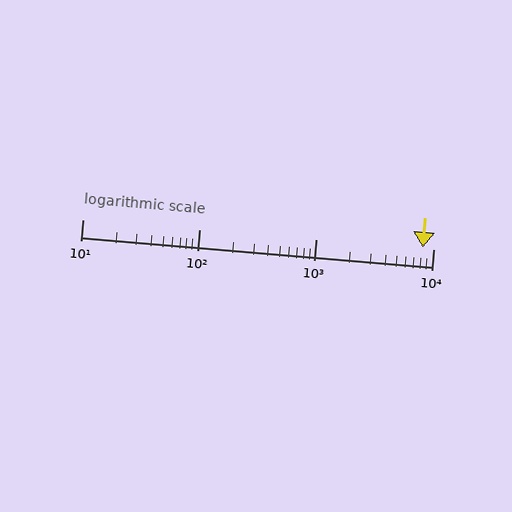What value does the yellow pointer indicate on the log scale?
The pointer indicates approximately 8100.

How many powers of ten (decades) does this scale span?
The scale spans 3 decades, from 10 to 10000.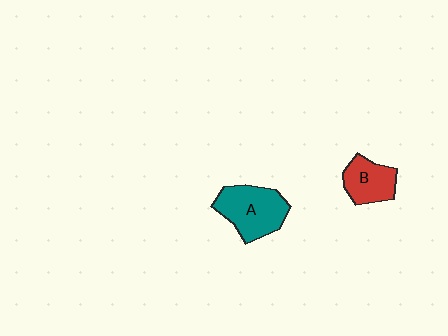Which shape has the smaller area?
Shape B (red).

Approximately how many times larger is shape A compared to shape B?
Approximately 1.5 times.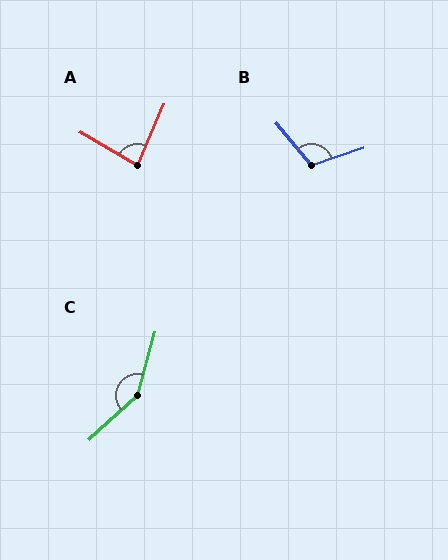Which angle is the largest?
C, at approximately 148 degrees.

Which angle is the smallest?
A, at approximately 84 degrees.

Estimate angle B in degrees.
Approximately 111 degrees.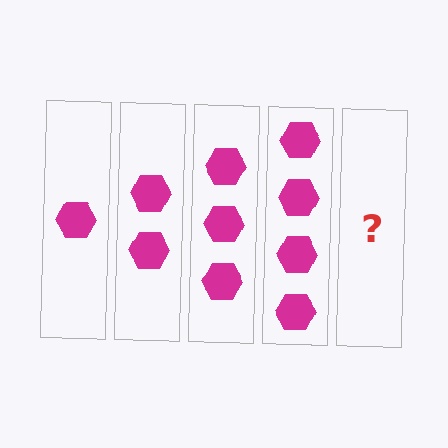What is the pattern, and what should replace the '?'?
The pattern is that each step adds one more hexagon. The '?' should be 5 hexagons.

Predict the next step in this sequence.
The next step is 5 hexagons.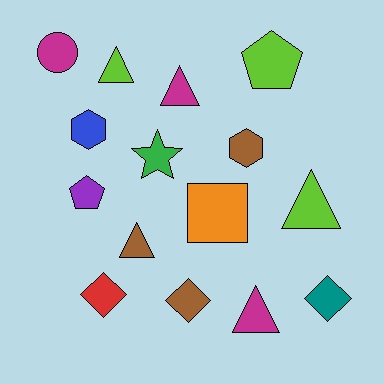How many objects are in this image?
There are 15 objects.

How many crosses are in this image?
There are no crosses.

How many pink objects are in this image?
There are no pink objects.